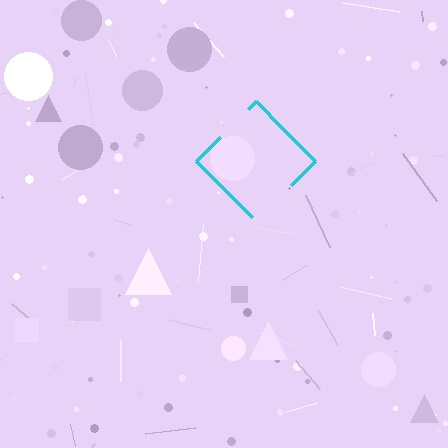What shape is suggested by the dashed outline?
The dashed outline suggests a diamond.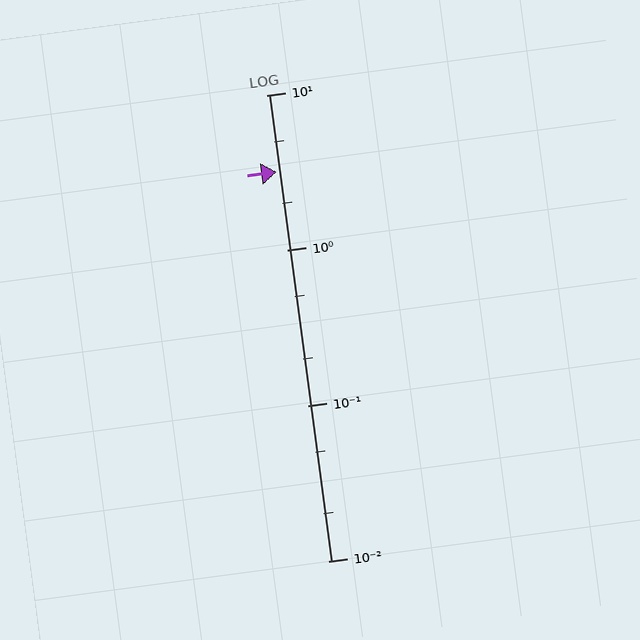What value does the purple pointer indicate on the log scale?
The pointer indicates approximately 3.2.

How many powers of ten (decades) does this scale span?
The scale spans 3 decades, from 0.01 to 10.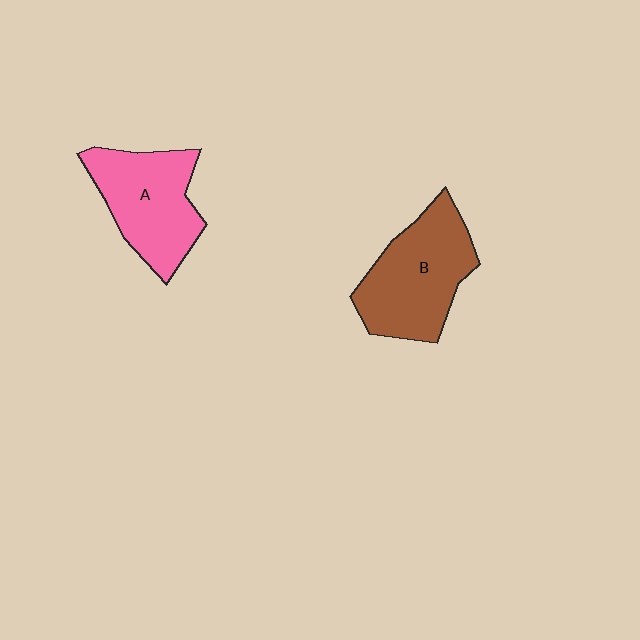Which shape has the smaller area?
Shape A (pink).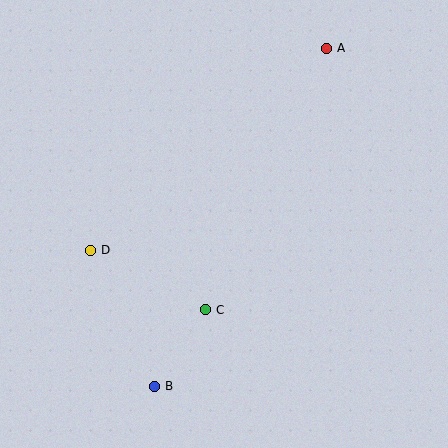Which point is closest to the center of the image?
Point C at (205, 310) is closest to the center.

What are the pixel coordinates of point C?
Point C is at (205, 310).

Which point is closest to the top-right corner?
Point A is closest to the top-right corner.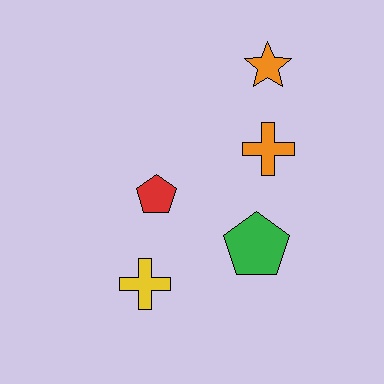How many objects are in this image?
There are 5 objects.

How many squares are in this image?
There are no squares.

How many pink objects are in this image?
There are no pink objects.